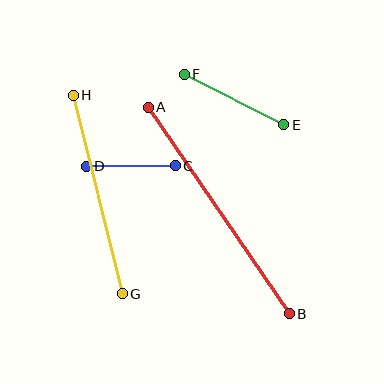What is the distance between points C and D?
The distance is approximately 89 pixels.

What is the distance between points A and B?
The distance is approximately 250 pixels.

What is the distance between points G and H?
The distance is approximately 204 pixels.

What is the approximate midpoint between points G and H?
The midpoint is at approximately (98, 194) pixels.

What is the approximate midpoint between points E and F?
The midpoint is at approximately (234, 100) pixels.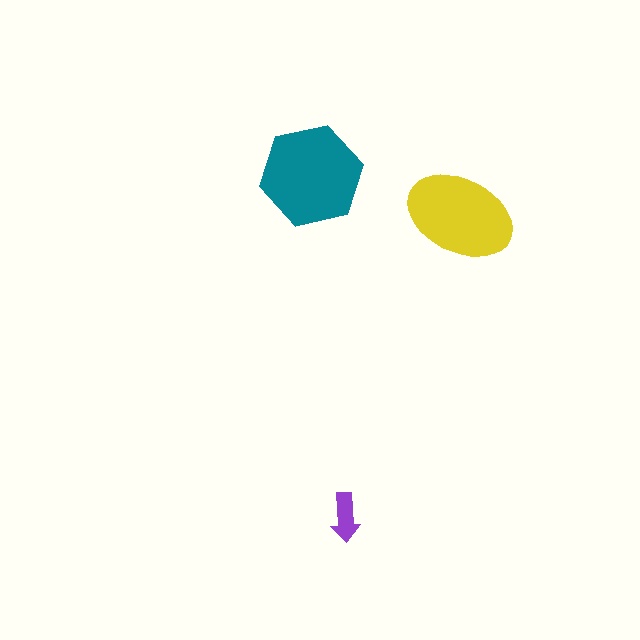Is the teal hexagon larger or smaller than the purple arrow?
Larger.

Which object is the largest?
The teal hexagon.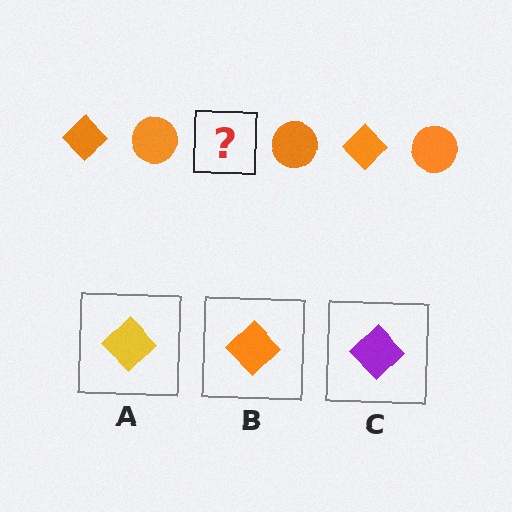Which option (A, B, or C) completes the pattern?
B.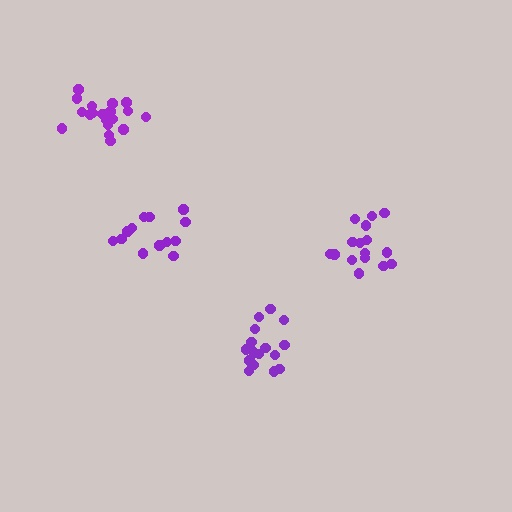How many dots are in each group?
Group 1: 16 dots, Group 2: 19 dots, Group 3: 17 dots, Group 4: 14 dots (66 total).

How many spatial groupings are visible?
There are 4 spatial groupings.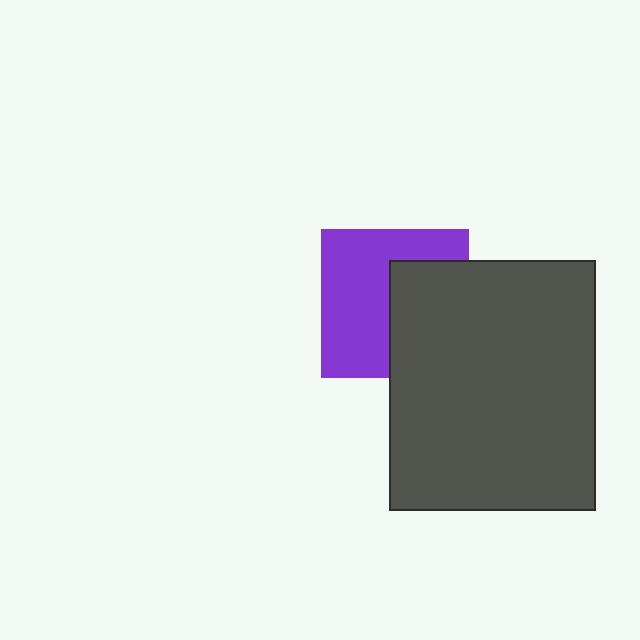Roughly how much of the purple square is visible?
About half of it is visible (roughly 57%).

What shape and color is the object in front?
The object in front is a dark gray rectangle.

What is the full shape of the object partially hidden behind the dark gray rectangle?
The partially hidden object is a purple square.